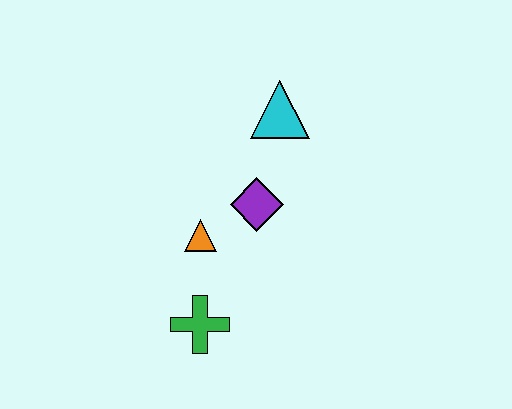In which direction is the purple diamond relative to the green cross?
The purple diamond is above the green cross.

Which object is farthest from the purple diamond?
The green cross is farthest from the purple diamond.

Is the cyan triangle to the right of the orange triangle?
Yes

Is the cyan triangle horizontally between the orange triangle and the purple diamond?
No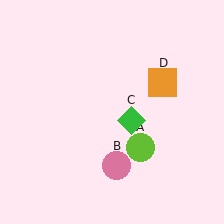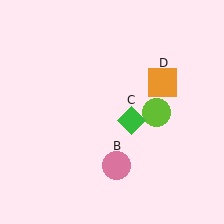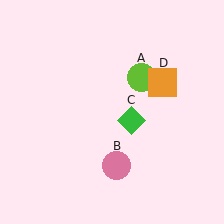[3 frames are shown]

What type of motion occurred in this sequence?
The lime circle (object A) rotated counterclockwise around the center of the scene.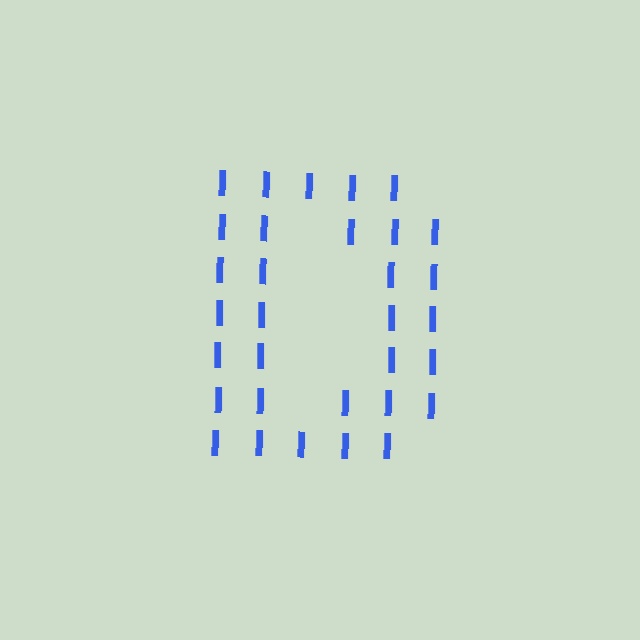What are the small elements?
The small elements are letter I's.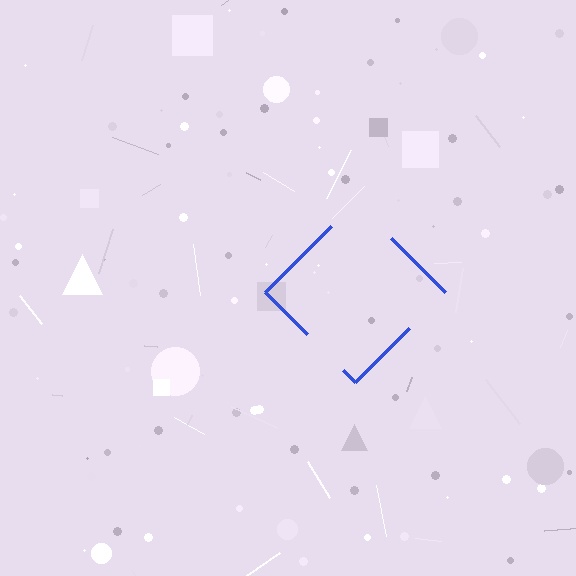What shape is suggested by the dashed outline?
The dashed outline suggests a diamond.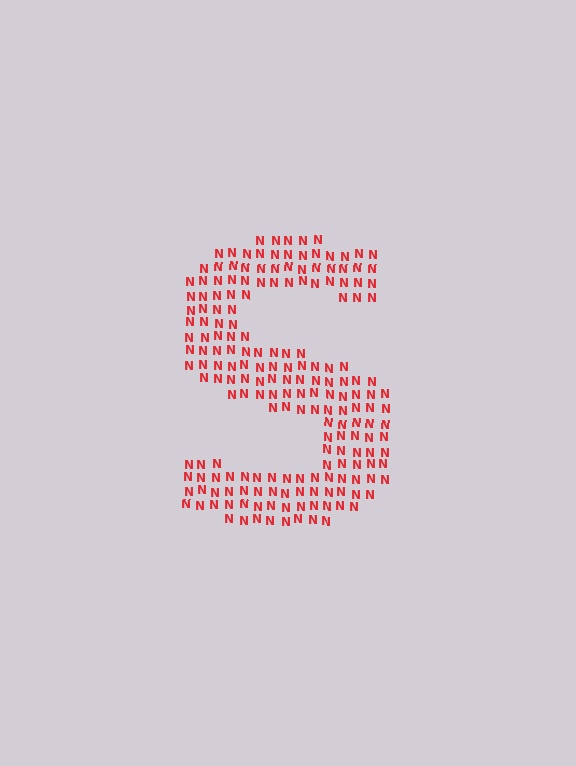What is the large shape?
The large shape is the letter S.